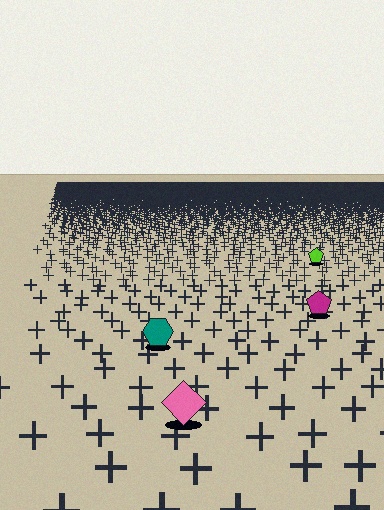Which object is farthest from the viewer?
The lime pentagon is farthest from the viewer. It appears smaller and the ground texture around it is denser.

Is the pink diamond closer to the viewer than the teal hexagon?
Yes. The pink diamond is closer — you can tell from the texture gradient: the ground texture is coarser near it.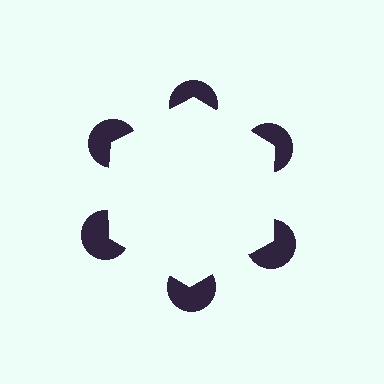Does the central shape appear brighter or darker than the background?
It typically appears slightly brighter than the background, even though no actual brightness change is drawn.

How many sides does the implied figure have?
6 sides.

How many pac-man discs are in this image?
There are 6 — one at each vertex of the illusory hexagon.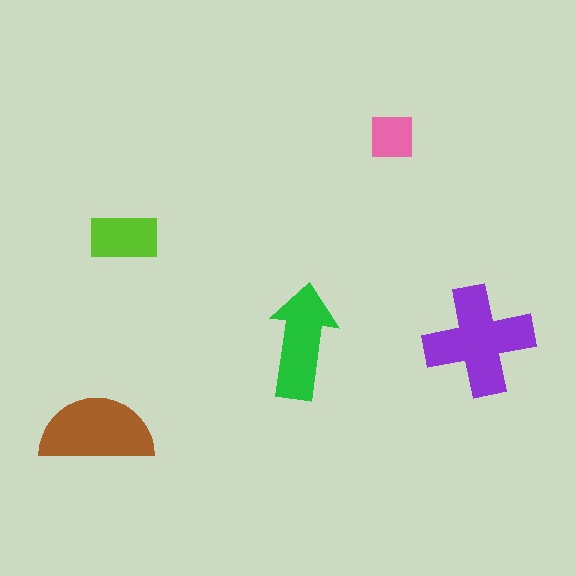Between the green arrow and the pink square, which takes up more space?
The green arrow.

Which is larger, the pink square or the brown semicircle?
The brown semicircle.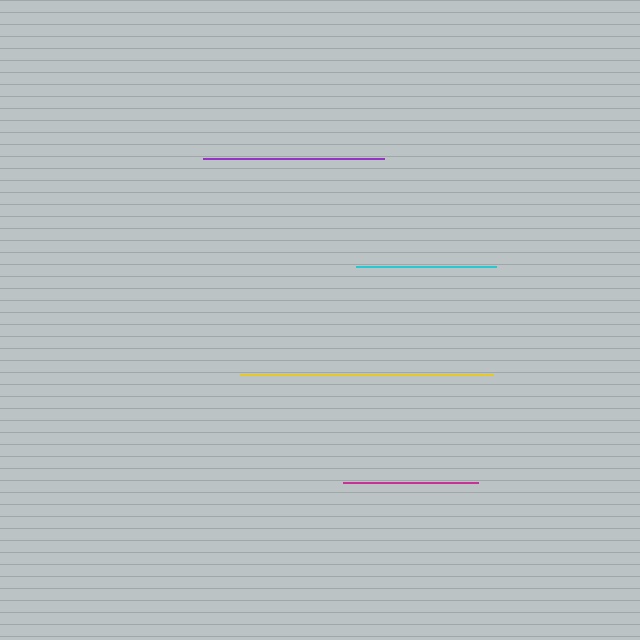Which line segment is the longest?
The yellow line is the longest at approximately 254 pixels.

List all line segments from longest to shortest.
From longest to shortest: yellow, purple, cyan, magenta.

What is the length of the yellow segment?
The yellow segment is approximately 254 pixels long.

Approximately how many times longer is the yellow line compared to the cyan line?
The yellow line is approximately 1.8 times the length of the cyan line.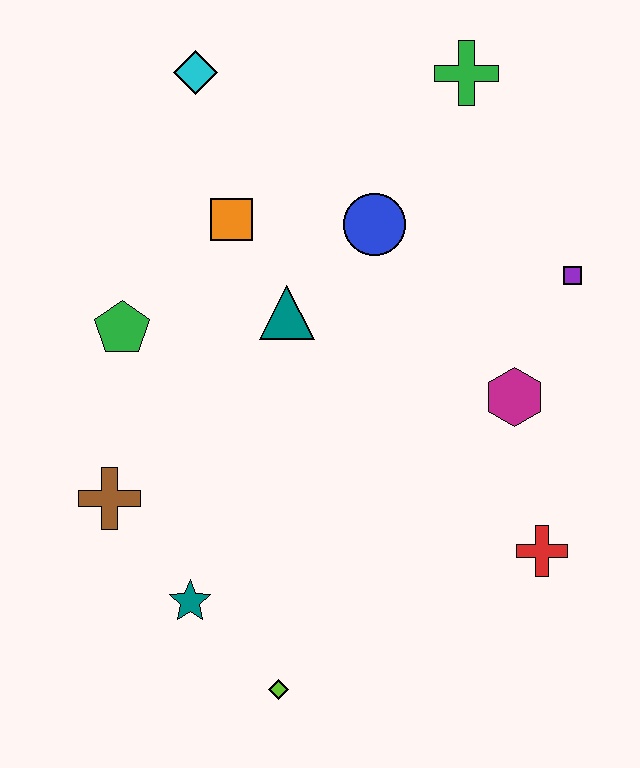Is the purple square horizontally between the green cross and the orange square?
No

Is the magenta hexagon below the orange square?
Yes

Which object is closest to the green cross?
The blue circle is closest to the green cross.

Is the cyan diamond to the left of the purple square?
Yes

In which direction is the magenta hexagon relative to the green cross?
The magenta hexagon is below the green cross.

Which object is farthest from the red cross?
The cyan diamond is farthest from the red cross.